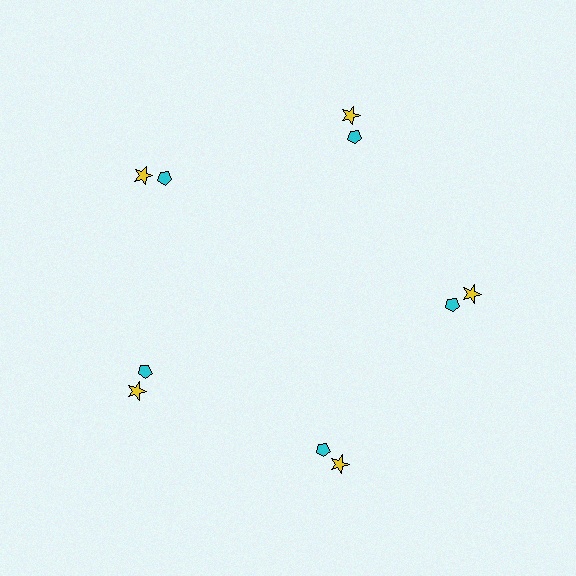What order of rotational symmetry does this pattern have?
This pattern has 5-fold rotational symmetry.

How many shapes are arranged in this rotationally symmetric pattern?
There are 10 shapes, arranged in 5 groups of 2.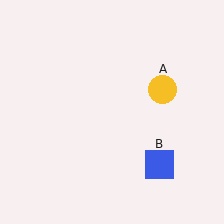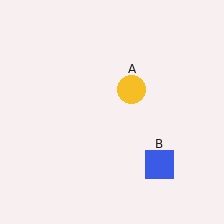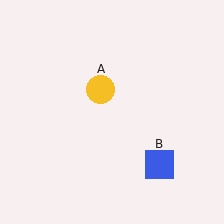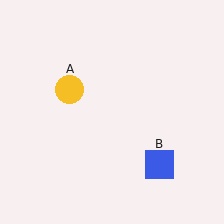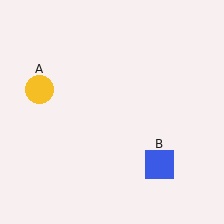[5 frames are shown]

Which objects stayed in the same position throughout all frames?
Blue square (object B) remained stationary.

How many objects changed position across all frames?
1 object changed position: yellow circle (object A).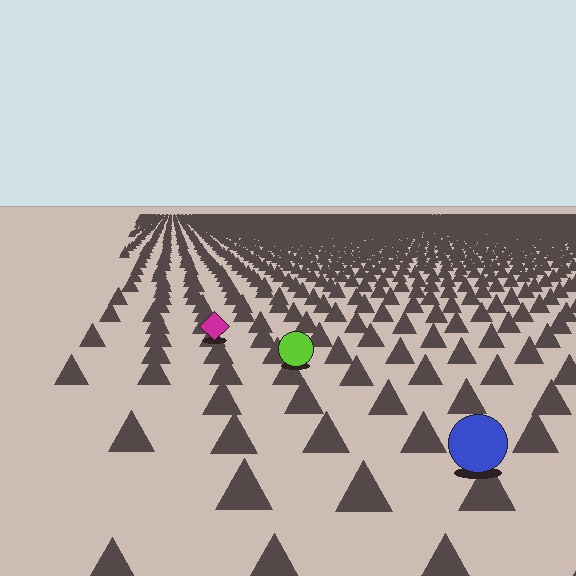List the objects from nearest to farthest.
From nearest to farthest: the blue circle, the lime circle, the magenta diamond.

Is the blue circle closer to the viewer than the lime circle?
Yes. The blue circle is closer — you can tell from the texture gradient: the ground texture is coarser near it.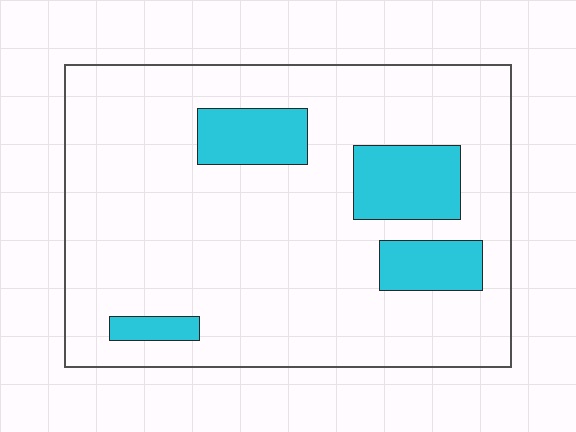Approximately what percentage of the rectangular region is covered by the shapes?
Approximately 15%.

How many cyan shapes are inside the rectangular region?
4.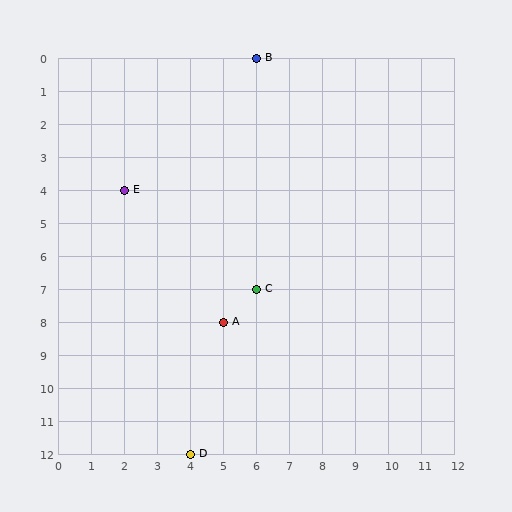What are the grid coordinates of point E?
Point E is at grid coordinates (2, 4).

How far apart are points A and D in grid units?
Points A and D are 1 column and 4 rows apart (about 4.1 grid units diagonally).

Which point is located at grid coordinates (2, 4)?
Point E is at (2, 4).